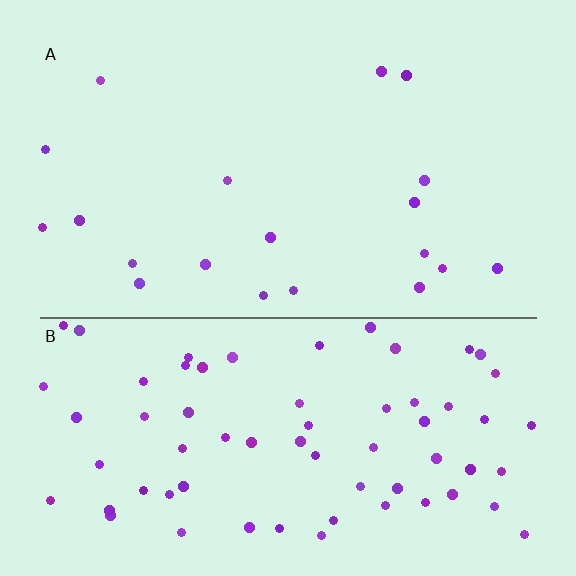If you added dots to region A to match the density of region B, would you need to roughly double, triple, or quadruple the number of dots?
Approximately quadruple.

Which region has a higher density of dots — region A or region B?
B (the bottom).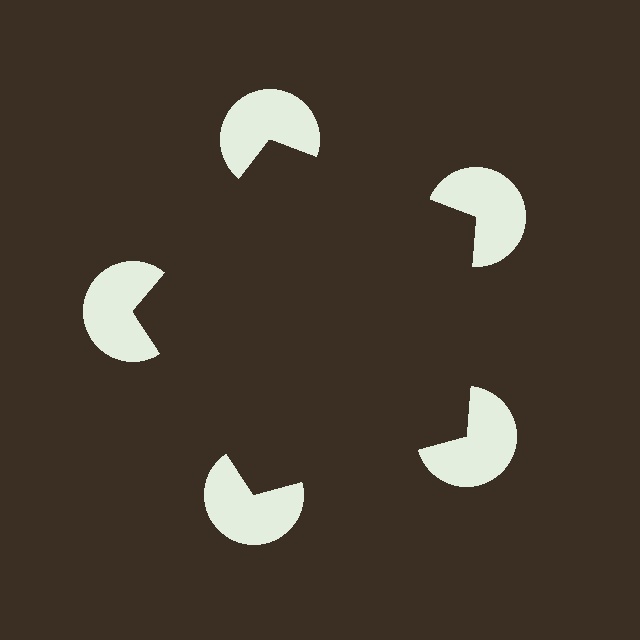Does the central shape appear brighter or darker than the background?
It typically appears slightly darker than the background, even though no actual brightness change is drawn.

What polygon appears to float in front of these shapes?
An illusory pentagon — its edges are inferred from the aligned wedge cuts in the pac-man discs, not physically drawn.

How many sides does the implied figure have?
5 sides.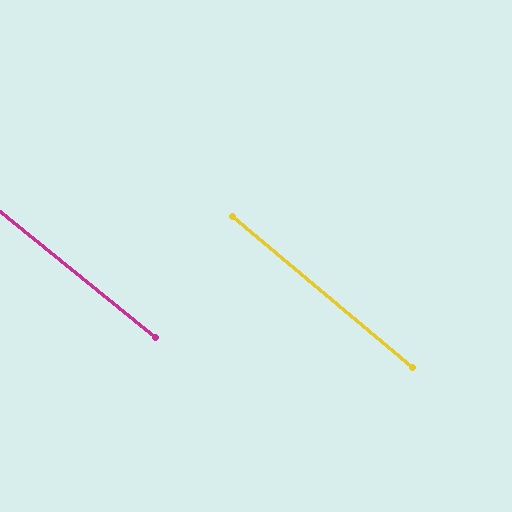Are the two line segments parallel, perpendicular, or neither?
Parallel — their directions differ by only 1.4°.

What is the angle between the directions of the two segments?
Approximately 1 degree.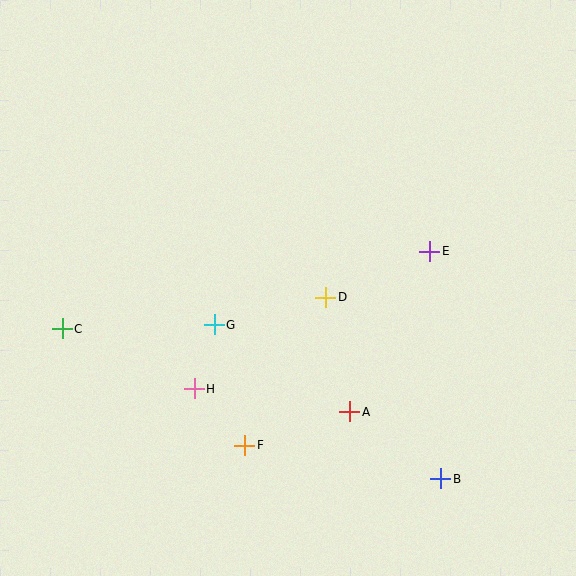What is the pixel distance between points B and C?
The distance between B and C is 407 pixels.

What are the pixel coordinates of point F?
Point F is at (245, 445).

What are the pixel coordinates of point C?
Point C is at (62, 329).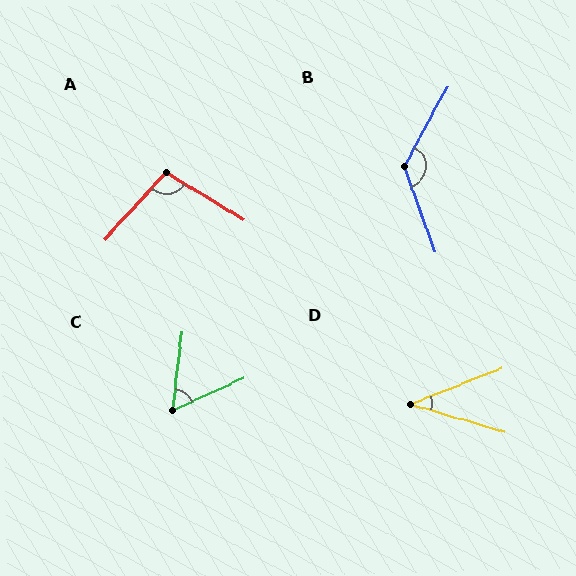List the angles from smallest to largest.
D (38°), C (59°), A (101°), B (131°).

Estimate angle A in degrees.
Approximately 101 degrees.